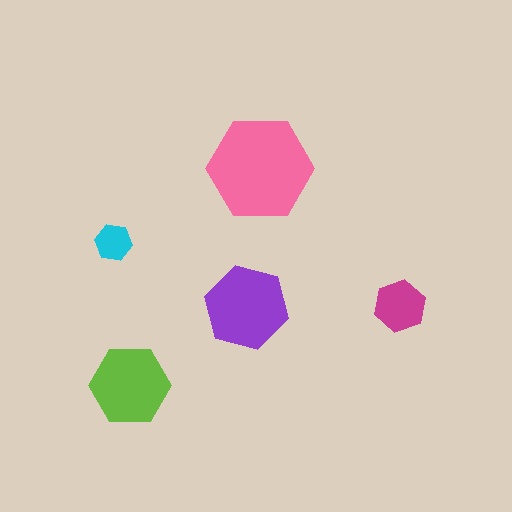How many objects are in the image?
There are 5 objects in the image.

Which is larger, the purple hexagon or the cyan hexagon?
The purple one.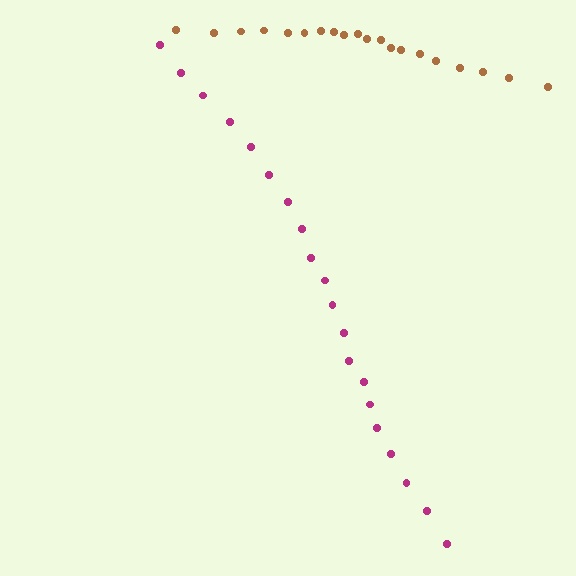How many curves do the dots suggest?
There are 2 distinct paths.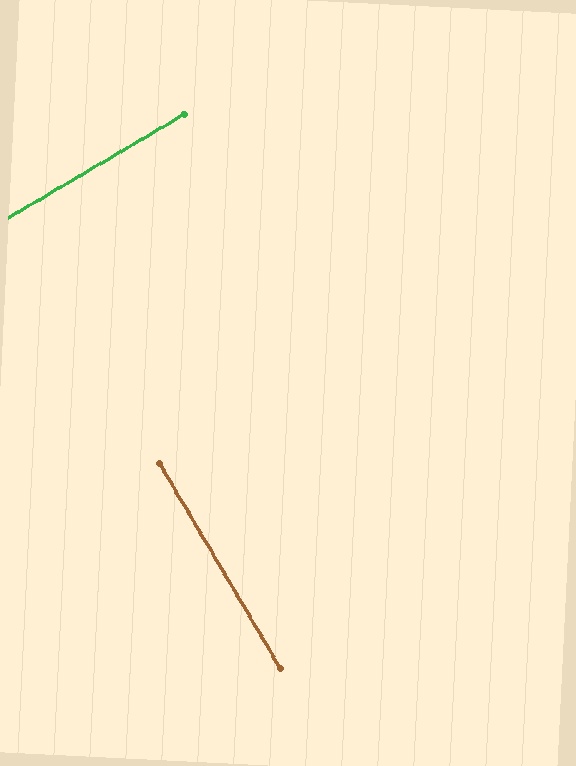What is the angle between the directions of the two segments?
Approximately 90 degrees.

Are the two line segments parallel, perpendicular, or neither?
Perpendicular — they meet at approximately 90°.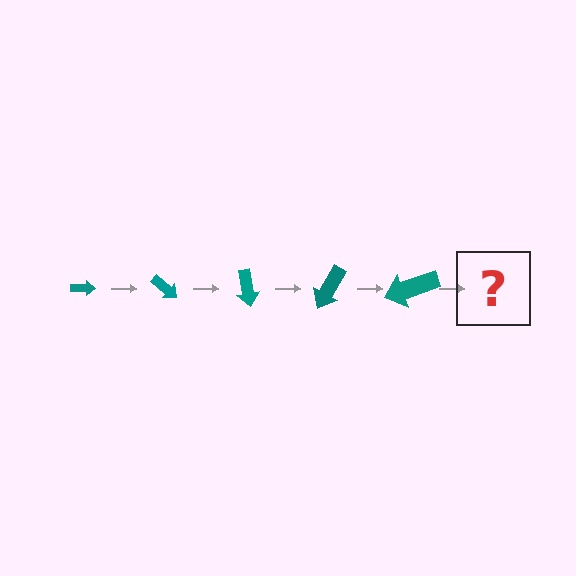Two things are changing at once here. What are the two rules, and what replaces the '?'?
The two rules are that the arrow grows larger each step and it rotates 40 degrees each step. The '?' should be an arrow, larger than the previous one and rotated 200 degrees from the start.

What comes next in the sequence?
The next element should be an arrow, larger than the previous one and rotated 200 degrees from the start.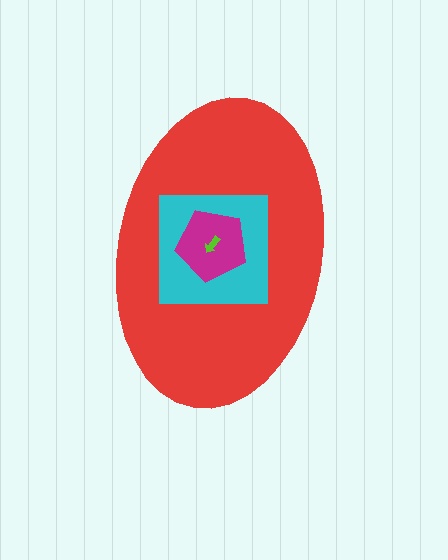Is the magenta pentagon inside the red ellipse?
Yes.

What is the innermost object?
The lime arrow.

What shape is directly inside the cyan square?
The magenta pentagon.